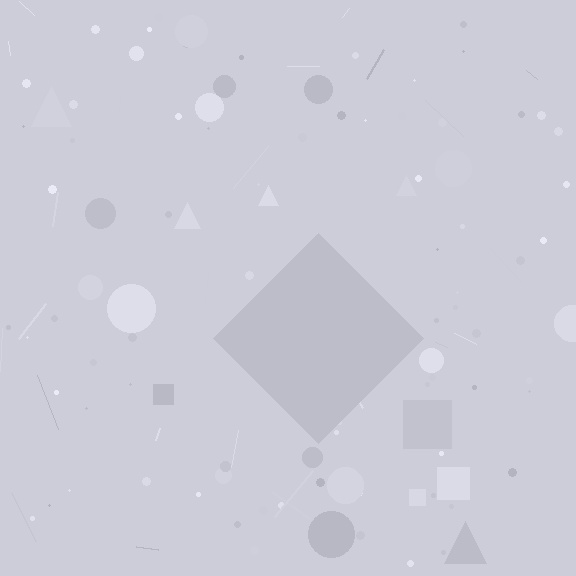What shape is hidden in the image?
A diamond is hidden in the image.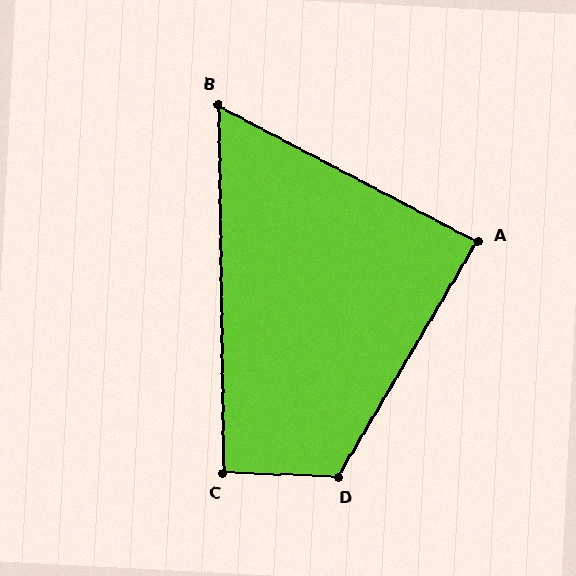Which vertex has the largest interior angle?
D, at approximately 118 degrees.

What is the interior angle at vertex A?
Approximately 87 degrees (approximately right).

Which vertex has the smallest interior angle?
B, at approximately 62 degrees.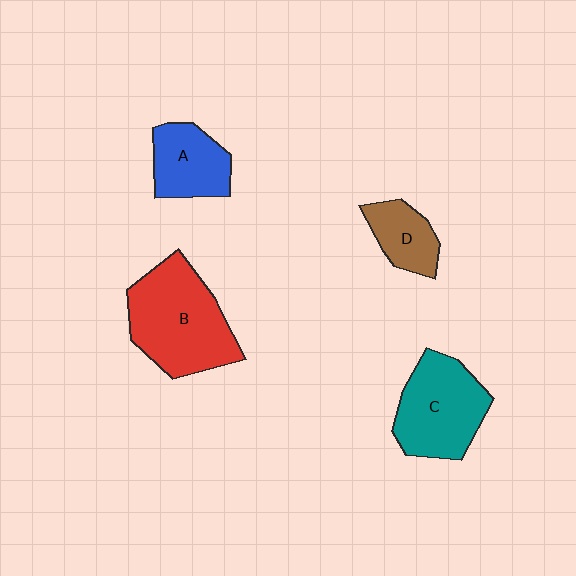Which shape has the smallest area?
Shape D (brown).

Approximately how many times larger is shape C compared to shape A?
Approximately 1.5 times.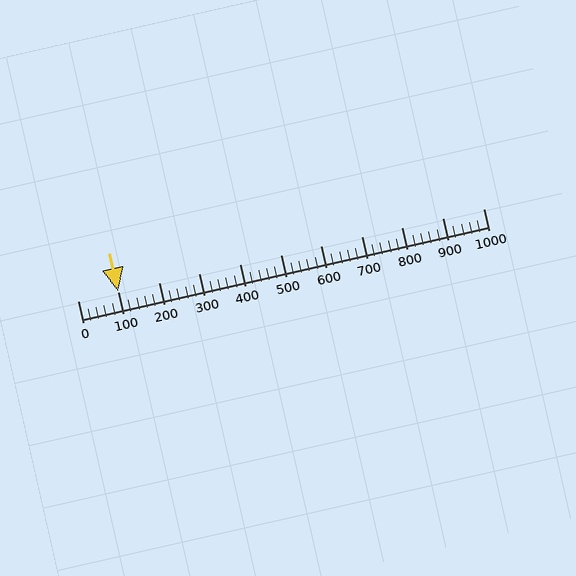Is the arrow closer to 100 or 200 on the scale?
The arrow is closer to 100.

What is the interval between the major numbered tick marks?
The major tick marks are spaced 100 units apart.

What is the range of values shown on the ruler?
The ruler shows values from 0 to 1000.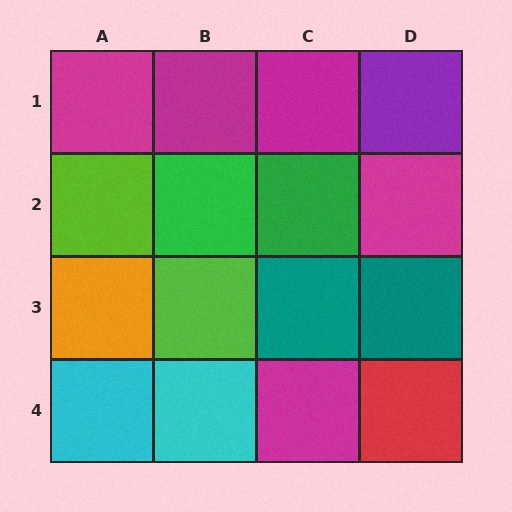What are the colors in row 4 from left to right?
Cyan, cyan, magenta, red.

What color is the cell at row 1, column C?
Magenta.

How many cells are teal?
2 cells are teal.